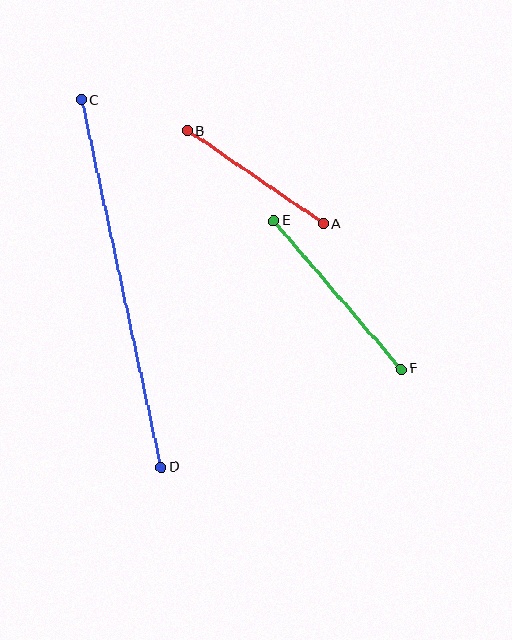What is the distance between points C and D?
The distance is approximately 376 pixels.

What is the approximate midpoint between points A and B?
The midpoint is at approximately (255, 177) pixels.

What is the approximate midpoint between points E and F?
The midpoint is at approximately (337, 295) pixels.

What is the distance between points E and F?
The distance is approximately 195 pixels.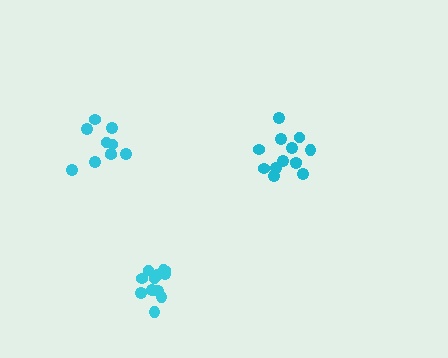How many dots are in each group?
Group 1: 13 dots, Group 2: 10 dots, Group 3: 14 dots (37 total).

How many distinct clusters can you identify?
There are 3 distinct clusters.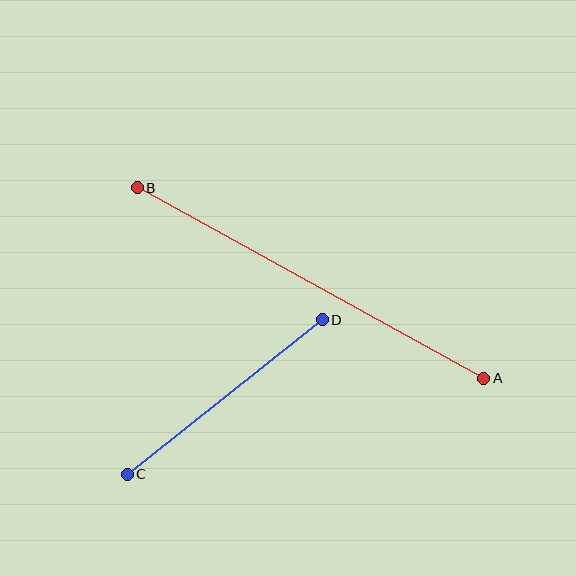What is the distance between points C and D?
The distance is approximately 249 pixels.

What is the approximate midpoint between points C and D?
The midpoint is at approximately (225, 397) pixels.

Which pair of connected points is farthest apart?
Points A and B are farthest apart.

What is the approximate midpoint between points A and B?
The midpoint is at approximately (310, 283) pixels.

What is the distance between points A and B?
The distance is approximately 396 pixels.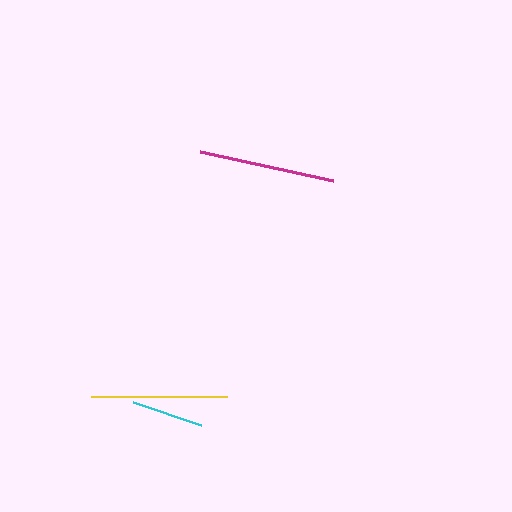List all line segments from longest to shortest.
From longest to shortest: yellow, magenta, cyan.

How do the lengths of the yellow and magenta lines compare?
The yellow and magenta lines are approximately the same length.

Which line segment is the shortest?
The cyan line is the shortest at approximately 72 pixels.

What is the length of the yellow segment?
The yellow segment is approximately 137 pixels long.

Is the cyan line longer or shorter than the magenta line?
The magenta line is longer than the cyan line.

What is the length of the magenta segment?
The magenta segment is approximately 137 pixels long.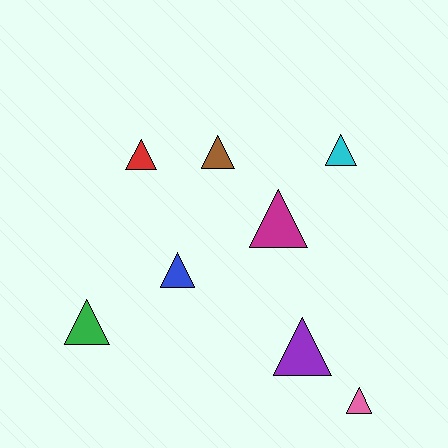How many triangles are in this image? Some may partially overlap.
There are 8 triangles.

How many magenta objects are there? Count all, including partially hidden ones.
There is 1 magenta object.